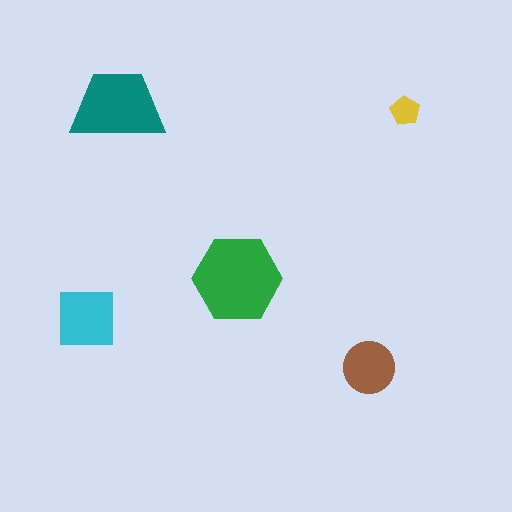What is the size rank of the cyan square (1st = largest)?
3rd.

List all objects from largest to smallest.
The green hexagon, the teal trapezoid, the cyan square, the brown circle, the yellow pentagon.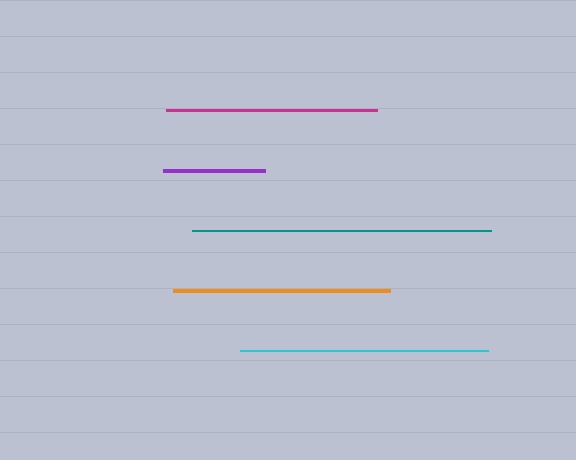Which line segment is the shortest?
The purple line is the shortest at approximately 102 pixels.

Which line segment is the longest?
The teal line is the longest at approximately 298 pixels.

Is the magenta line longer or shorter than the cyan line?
The cyan line is longer than the magenta line.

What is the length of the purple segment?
The purple segment is approximately 102 pixels long.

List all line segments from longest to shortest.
From longest to shortest: teal, cyan, orange, magenta, purple.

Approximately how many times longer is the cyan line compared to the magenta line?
The cyan line is approximately 1.2 times the length of the magenta line.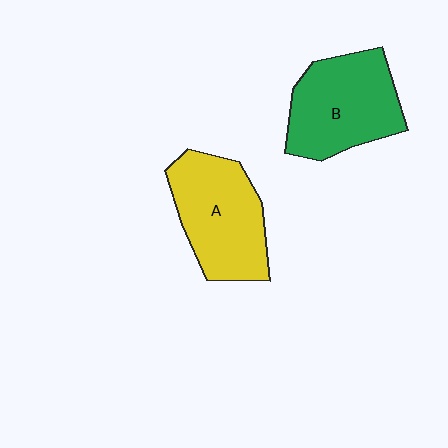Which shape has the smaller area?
Shape A (yellow).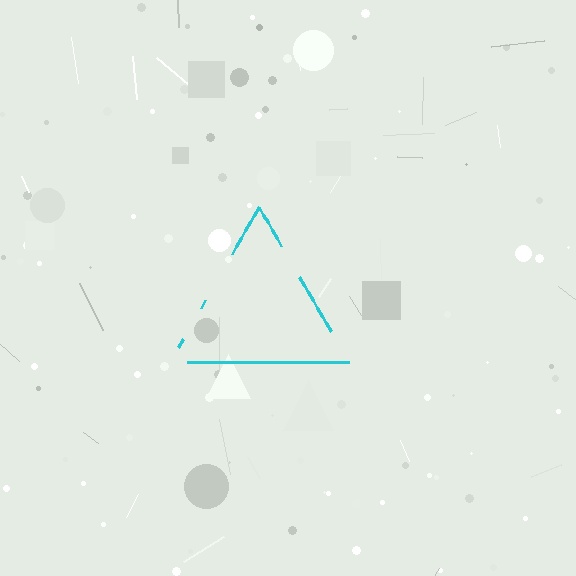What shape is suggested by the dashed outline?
The dashed outline suggests a triangle.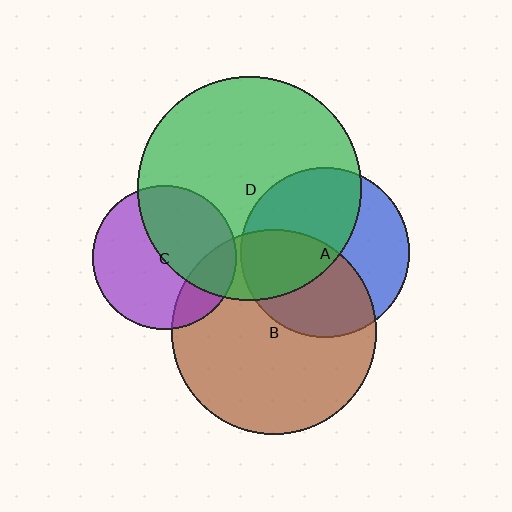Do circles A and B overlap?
Yes.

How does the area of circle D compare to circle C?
Approximately 2.4 times.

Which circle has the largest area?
Circle D (green).